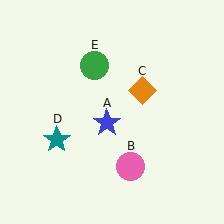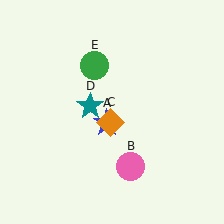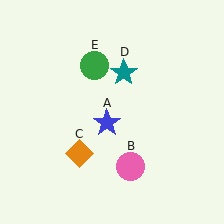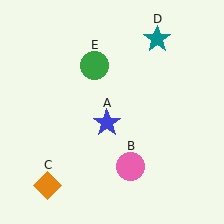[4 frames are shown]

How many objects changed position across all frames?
2 objects changed position: orange diamond (object C), teal star (object D).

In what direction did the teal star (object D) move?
The teal star (object D) moved up and to the right.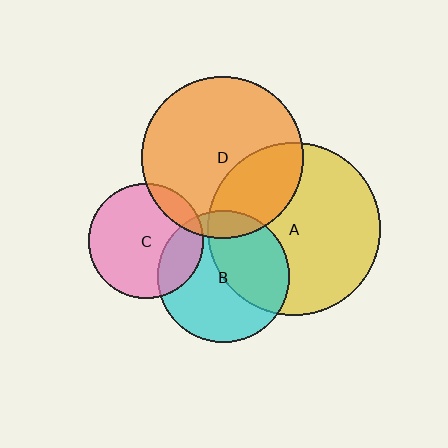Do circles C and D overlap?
Yes.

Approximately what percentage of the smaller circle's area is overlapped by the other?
Approximately 15%.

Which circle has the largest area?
Circle A (yellow).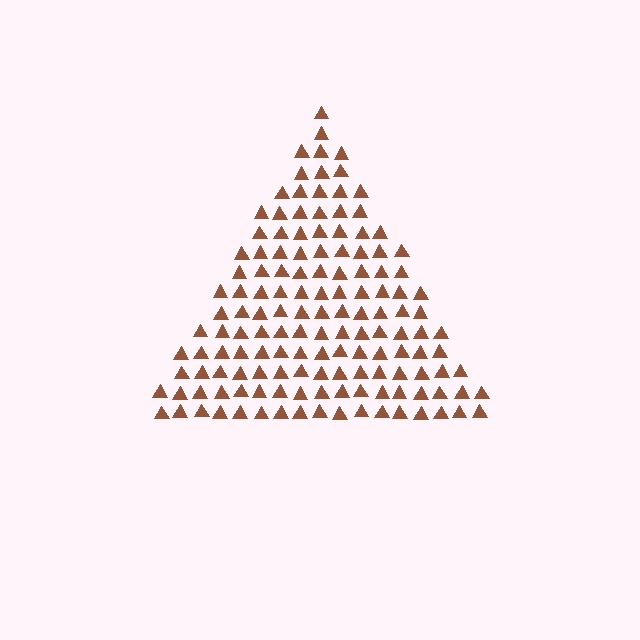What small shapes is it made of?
It is made of small triangles.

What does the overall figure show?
The overall figure shows a triangle.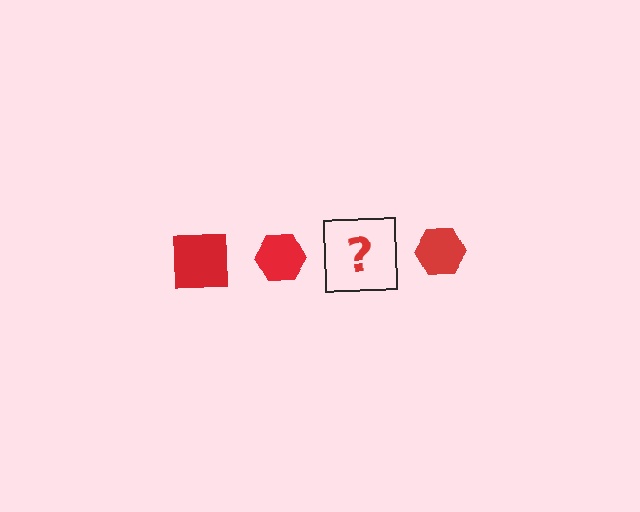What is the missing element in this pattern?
The missing element is a red square.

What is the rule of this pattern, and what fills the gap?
The rule is that the pattern cycles through square, hexagon shapes in red. The gap should be filled with a red square.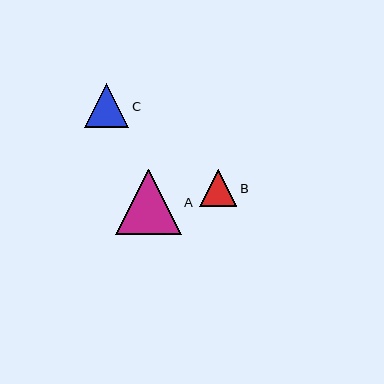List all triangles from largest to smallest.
From largest to smallest: A, C, B.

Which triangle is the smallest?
Triangle B is the smallest with a size of approximately 37 pixels.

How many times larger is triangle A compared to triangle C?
Triangle A is approximately 1.5 times the size of triangle C.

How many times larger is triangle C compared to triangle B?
Triangle C is approximately 1.2 times the size of triangle B.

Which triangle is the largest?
Triangle A is the largest with a size of approximately 66 pixels.